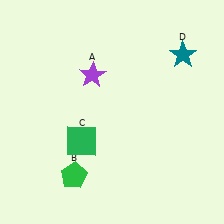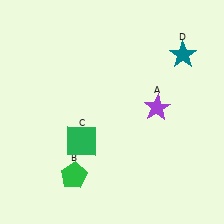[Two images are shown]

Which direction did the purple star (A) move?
The purple star (A) moved right.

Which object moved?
The purple star (A) moved right.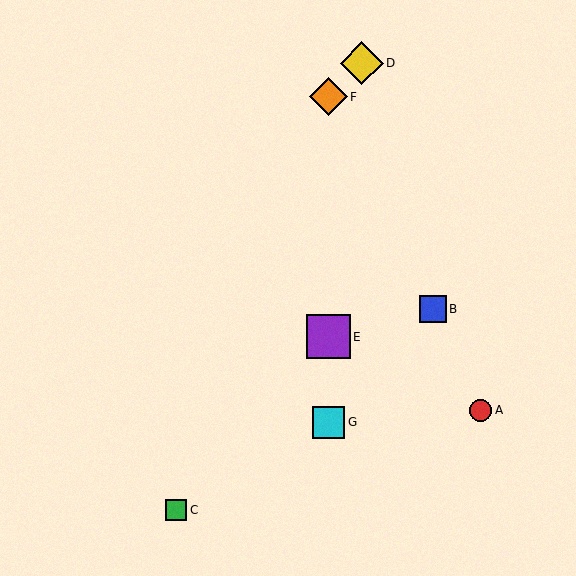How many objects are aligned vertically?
3 objects (E, F, G) are aligned vertically.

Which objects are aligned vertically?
Objects E, F, G are aligned vertically.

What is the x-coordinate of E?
Object E is at x≈328.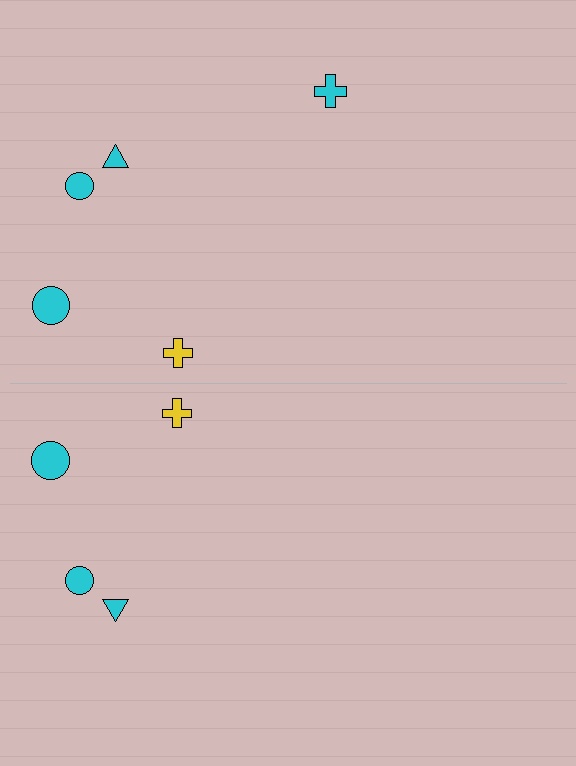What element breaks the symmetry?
A cyan cross is missing from the bottom side.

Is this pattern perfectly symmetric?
No, the pattern is not perfectly symmetric. A cyan cross is missing from the bottom side.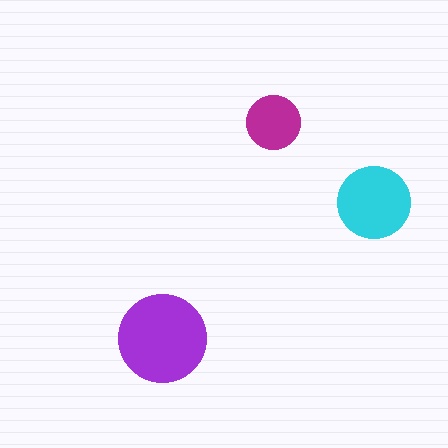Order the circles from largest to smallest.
the purple one, the cyan one, the magenta one.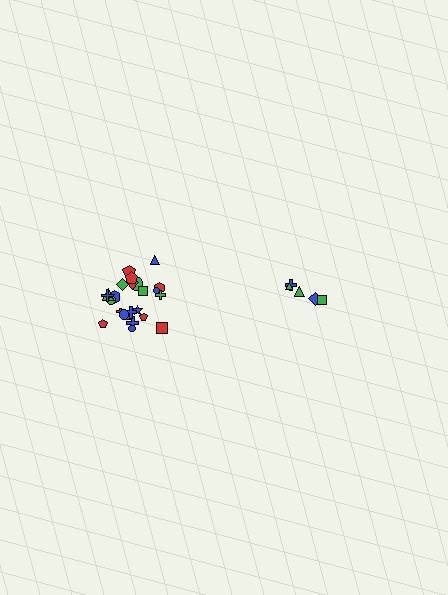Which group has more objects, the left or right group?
The left group.